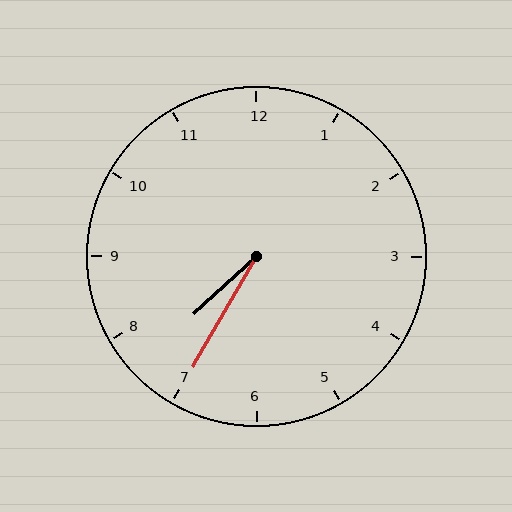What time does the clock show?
7:35.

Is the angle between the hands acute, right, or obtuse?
It is acute.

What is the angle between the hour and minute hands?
Approximately 18 degrees.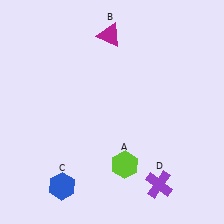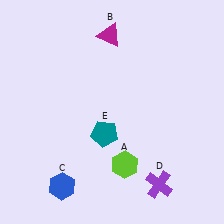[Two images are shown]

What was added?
A teal pentagon (E) was added in Image 2.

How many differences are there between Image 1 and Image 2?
There is 1 difference between the two images.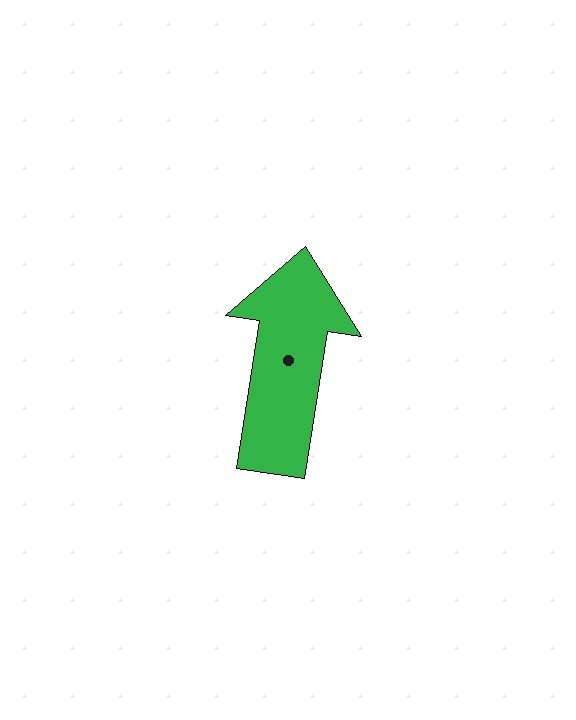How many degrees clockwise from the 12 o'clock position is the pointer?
Approximately 9 degrees.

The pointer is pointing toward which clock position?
Roughly 12 o'clock.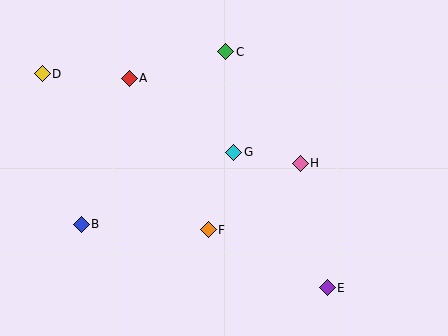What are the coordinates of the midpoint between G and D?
The midpoint between G and D is at (138, 113).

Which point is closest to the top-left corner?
Point D is closest to the top-left corner.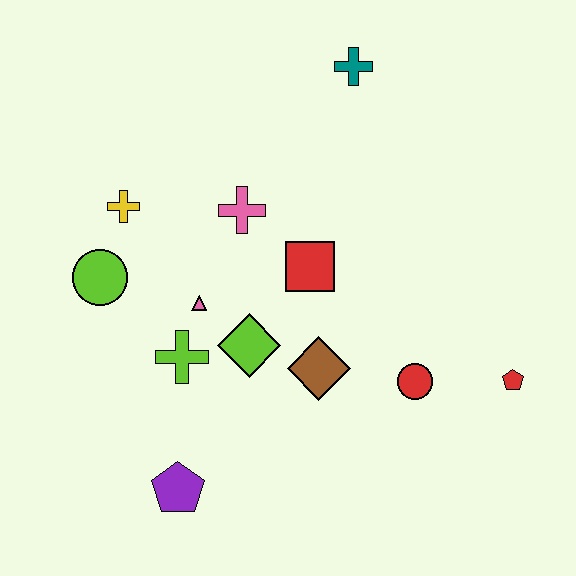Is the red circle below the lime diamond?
Yes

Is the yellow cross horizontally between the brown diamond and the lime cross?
No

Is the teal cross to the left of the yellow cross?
No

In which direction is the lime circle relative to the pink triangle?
The lime circle is to the left of the pink triangle.